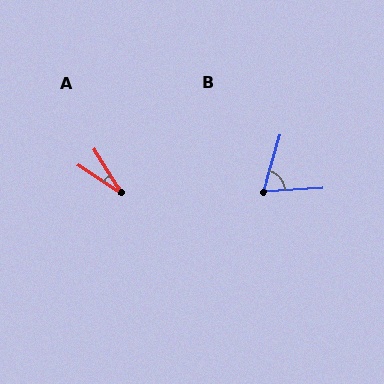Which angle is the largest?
B, at approximately 71 degrees.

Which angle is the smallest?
A, at approximately 25 degrees.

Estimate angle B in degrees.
Approximately 71 degrees.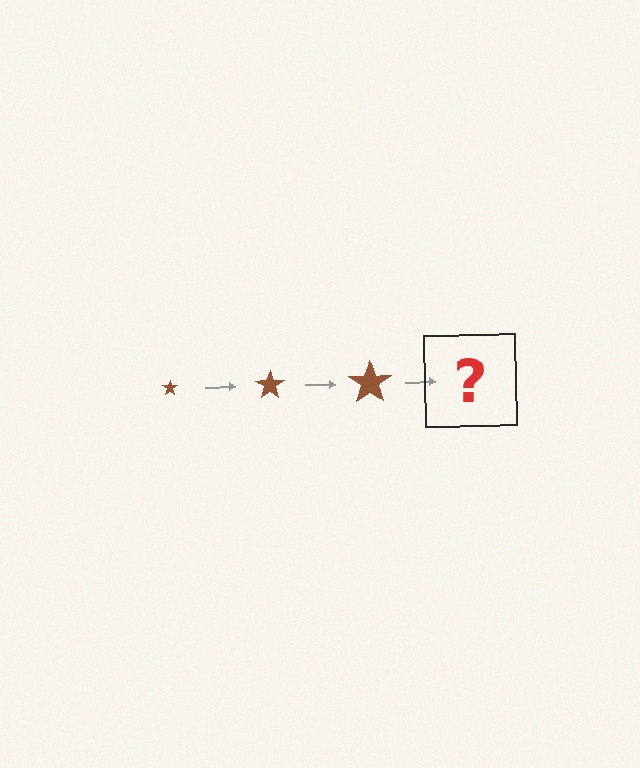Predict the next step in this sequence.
The next step is a brown star, larger than the previous one.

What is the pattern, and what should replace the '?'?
The pattern is that the star gets progressively larger each step. The '?' should be a brown star, larger than the previous one.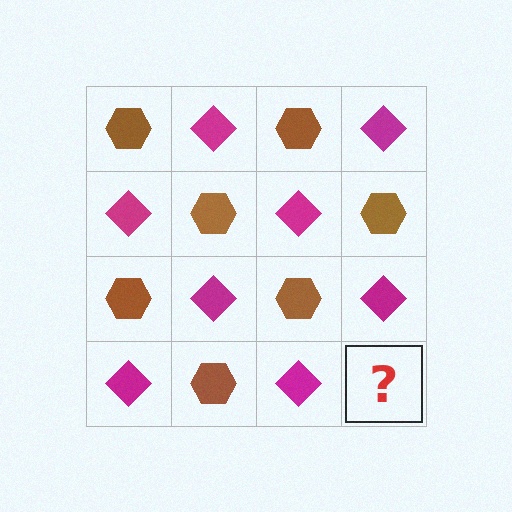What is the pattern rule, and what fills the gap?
The rule is that it alternates brown hexagon and magenta diamond in a checkerboard pattern. The gap should be filled with a brown hexagon.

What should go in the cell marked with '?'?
The missing cell should contain a brown hexagon.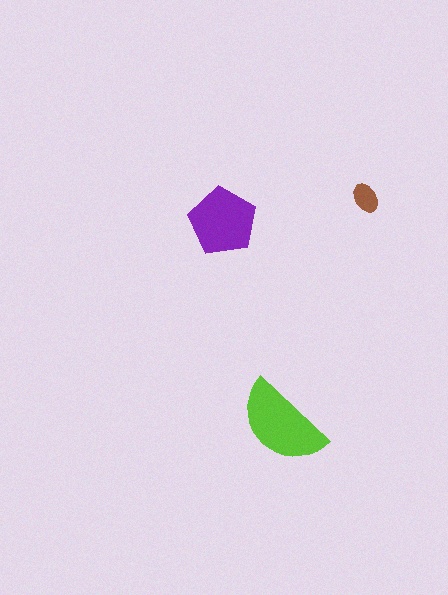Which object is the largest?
The lime semicircle.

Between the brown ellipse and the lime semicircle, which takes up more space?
The lime semicircle.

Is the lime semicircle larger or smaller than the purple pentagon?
Larger.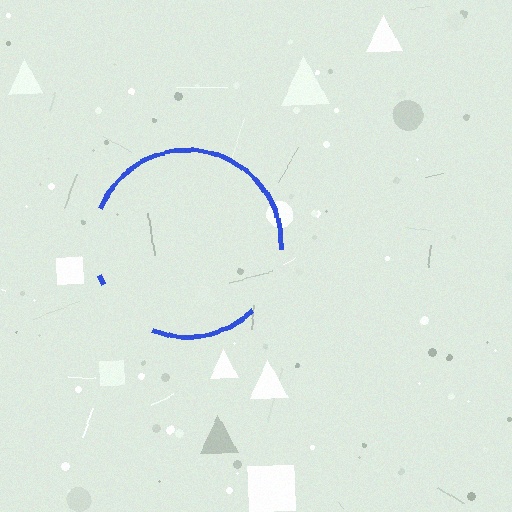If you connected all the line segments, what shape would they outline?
They would outline a circle.